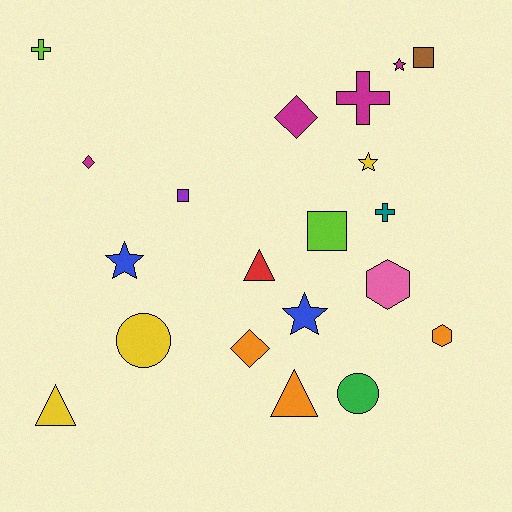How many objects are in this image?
There are 20 objects.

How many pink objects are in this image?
There is 1 pink object.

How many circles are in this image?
There are 2 circles.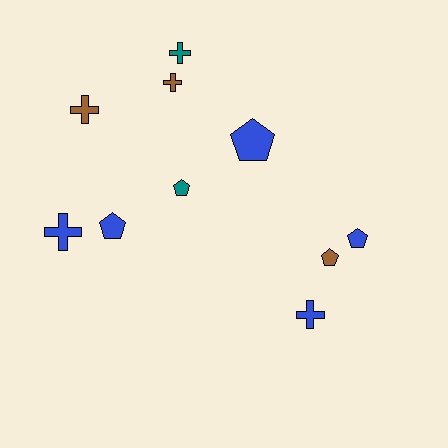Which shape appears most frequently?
Cross, with 5 objects.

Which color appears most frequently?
Blue, with 5 objects.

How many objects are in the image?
There are 10 objects.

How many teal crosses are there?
There is 1 teal cross.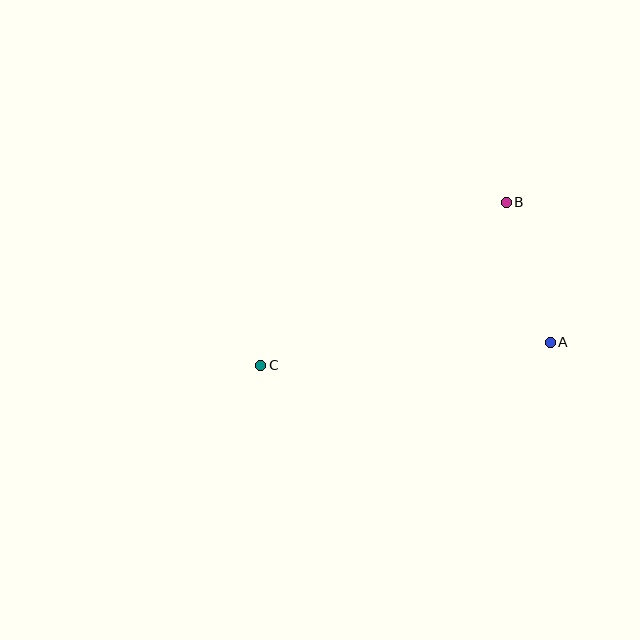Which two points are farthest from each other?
Points B and C are farthest from each other.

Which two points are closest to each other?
Points A and B are closest to each other.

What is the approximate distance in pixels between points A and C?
The distance between A and C is approximately 290 pixels.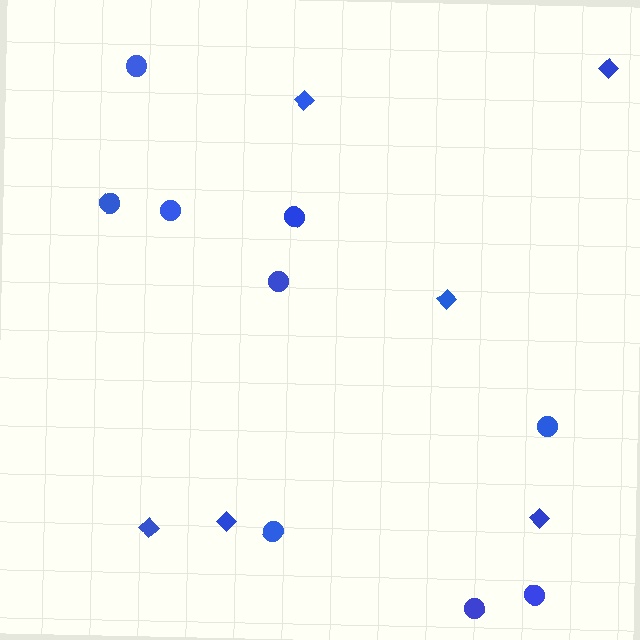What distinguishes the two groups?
There are 2 groups: one group of diamonds (6) and one group of circles (9).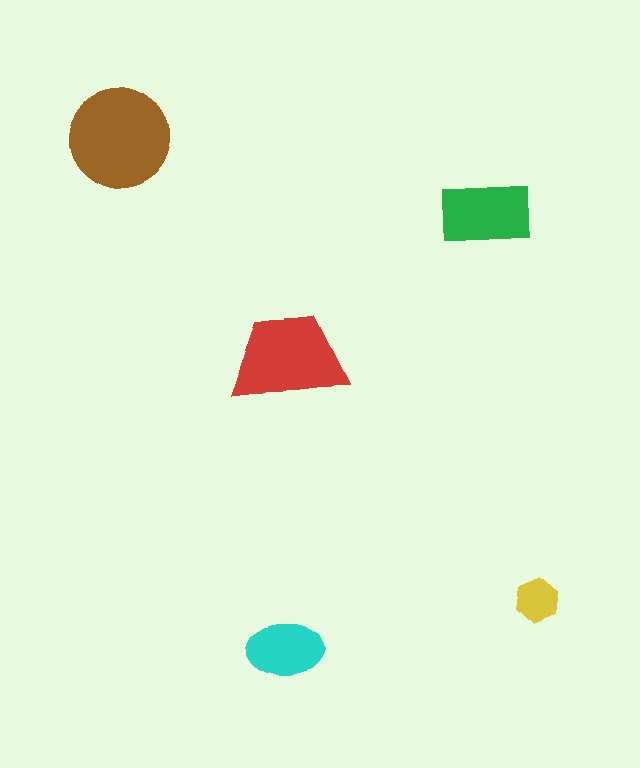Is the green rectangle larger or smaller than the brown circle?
Smaller.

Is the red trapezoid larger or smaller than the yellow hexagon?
Larger.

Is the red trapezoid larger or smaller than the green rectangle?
Larger.